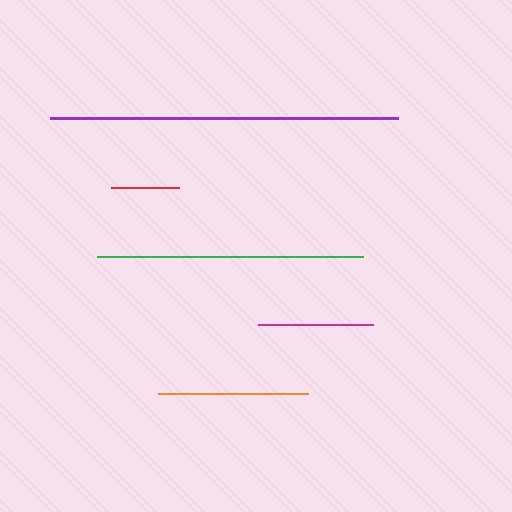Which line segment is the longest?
The purple line is the longest at approximately 348 pixels.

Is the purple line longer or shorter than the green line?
The purple line is longer than the green line.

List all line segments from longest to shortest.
From longest to shortest: purple, green, orange, magenta, red.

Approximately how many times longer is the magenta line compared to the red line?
The magenta line is approximately 1.7 times the length of the red line.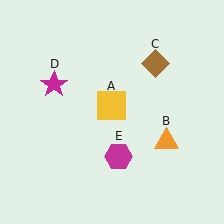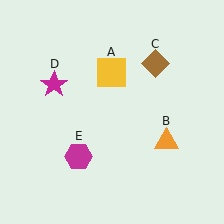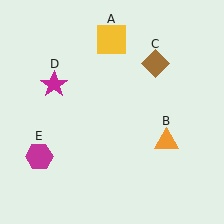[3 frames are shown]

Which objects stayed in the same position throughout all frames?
Orange triangle (object B) and brown diamond (object C) and magenta star (object D) remained stationary.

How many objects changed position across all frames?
2 objects changed position: yellow square (object A), magenta hexagon (object E).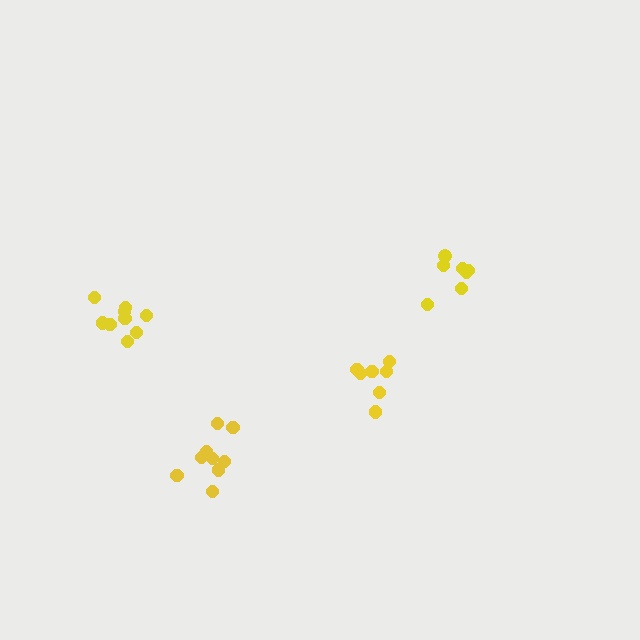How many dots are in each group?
Group 1: 7 dots, Group 2: 7 dots, Group 3: 10 dots, Group 4: 9 dots (33 total).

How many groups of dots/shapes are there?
There are 4 groups.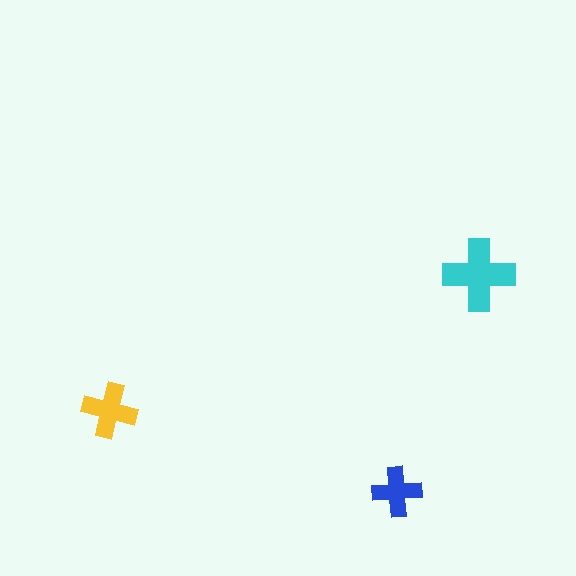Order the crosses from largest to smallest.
the cyan one, the yellow one, the blue one.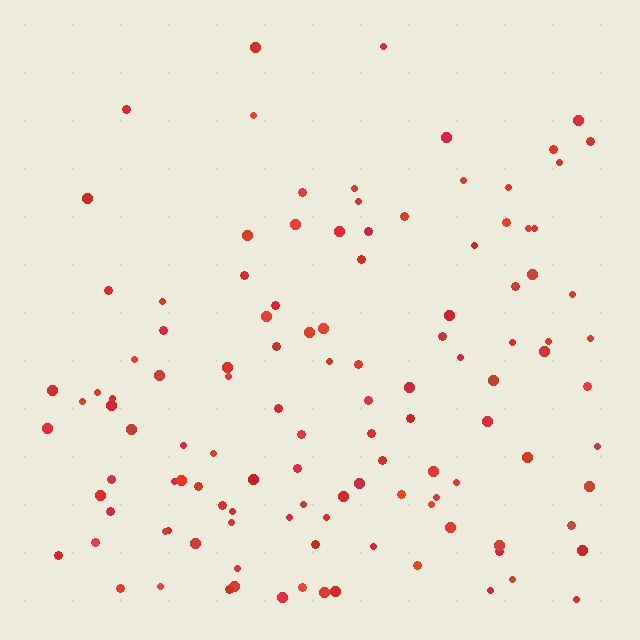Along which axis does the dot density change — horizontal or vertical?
Vertical.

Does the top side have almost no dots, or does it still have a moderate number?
Still a moderate number, just noticeably fewer than the bottom.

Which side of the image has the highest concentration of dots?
The bottom.